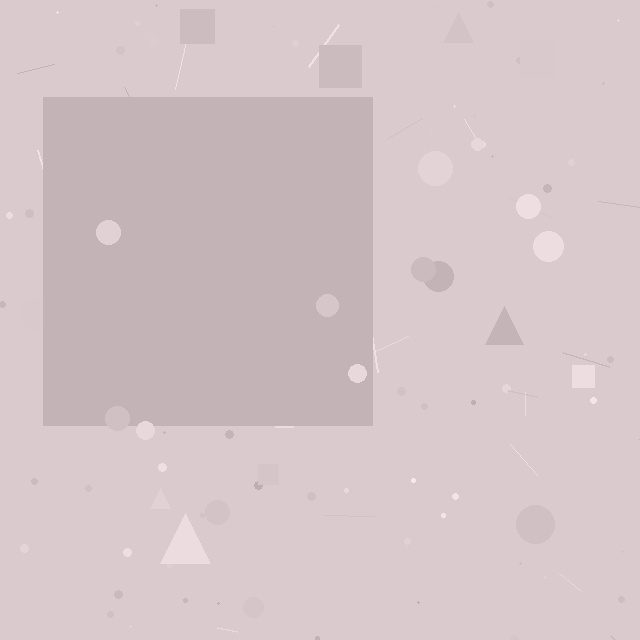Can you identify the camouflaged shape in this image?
The camouflaged shape is a square.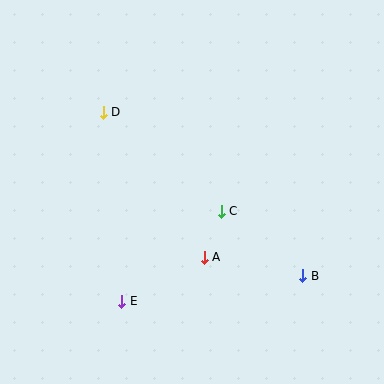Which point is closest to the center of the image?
Point C at (221, 211) is closest to the center.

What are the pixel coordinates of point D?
Point D is at (103, 112).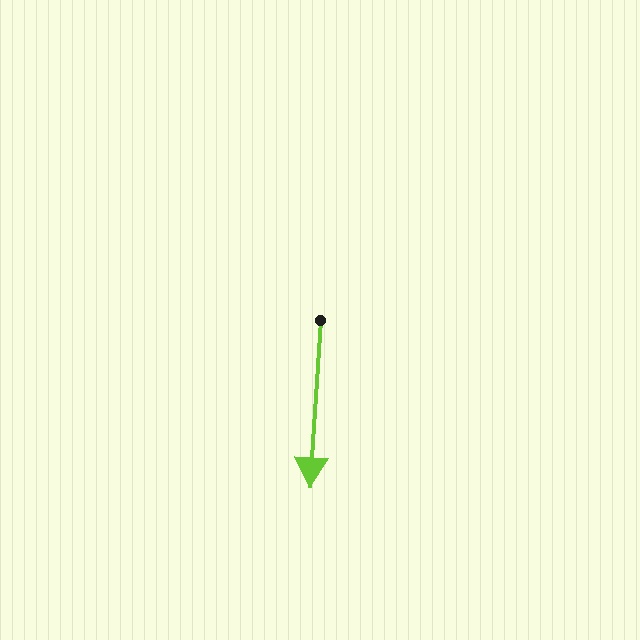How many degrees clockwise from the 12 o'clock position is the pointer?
Approximately 183 degrees.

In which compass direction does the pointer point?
South.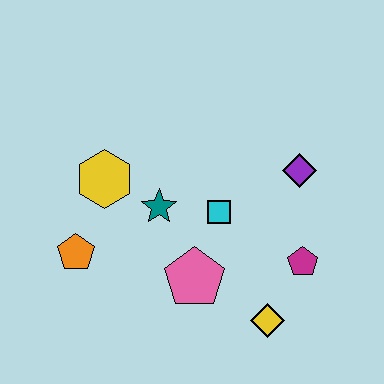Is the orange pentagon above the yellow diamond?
Yes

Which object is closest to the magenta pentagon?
The yellow diamond is closest to the magenta pentagon.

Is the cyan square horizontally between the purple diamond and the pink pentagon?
Yes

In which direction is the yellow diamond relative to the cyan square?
The yellow diamond is below the cyan square.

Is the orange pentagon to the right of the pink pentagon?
No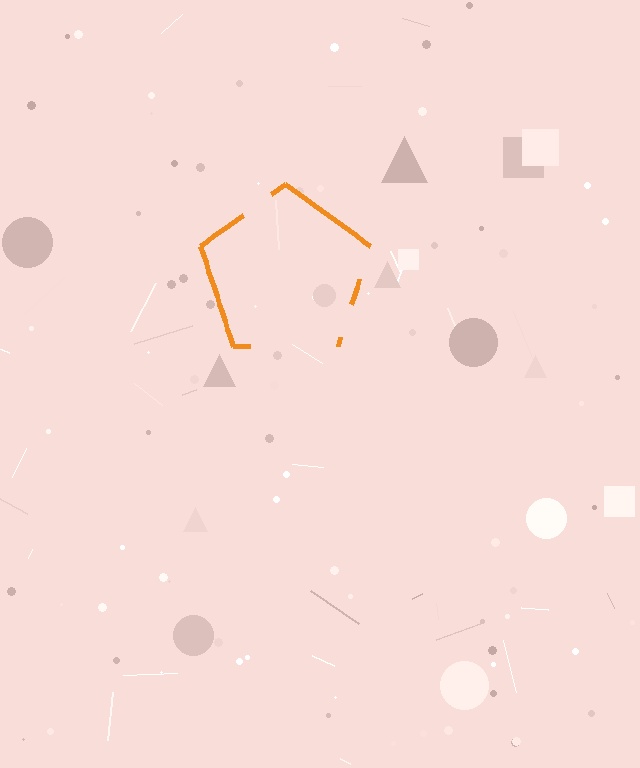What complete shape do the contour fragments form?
The contour fragments form a pentagon.